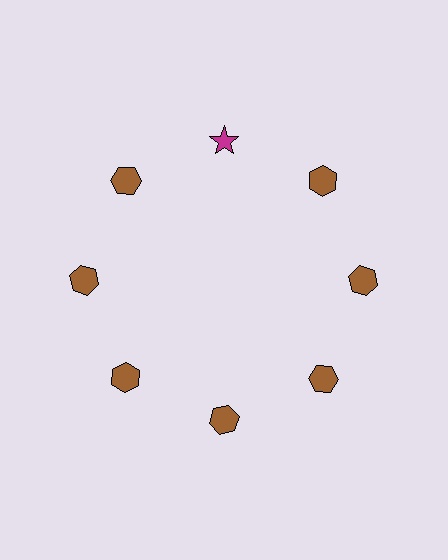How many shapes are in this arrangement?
There are 8 shapes arranged in a ring pattern.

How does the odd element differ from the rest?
It differs in both color (magenta instead of brown) and shape (star instead of hexagon).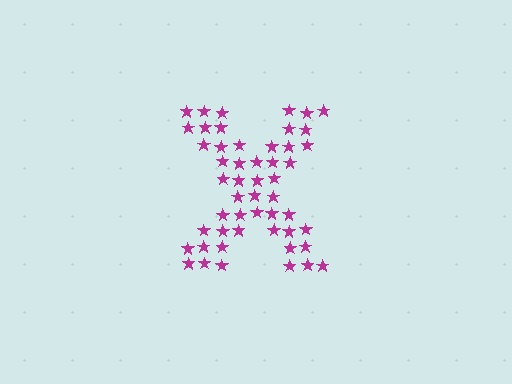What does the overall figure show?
The overall figure shows the letter X.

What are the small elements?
The small elements are stars.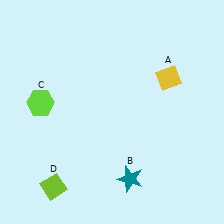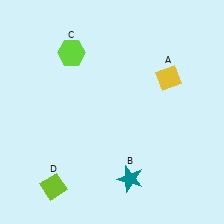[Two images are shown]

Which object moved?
The lime hexagon (C) moved up.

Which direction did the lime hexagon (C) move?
The lime hexagon (C) moved up.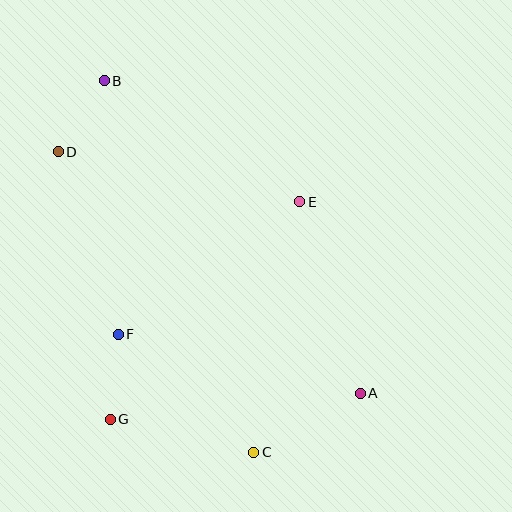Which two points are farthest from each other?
Points A and B are farthest from each other.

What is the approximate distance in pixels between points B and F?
The distance between B and F is approximately 254 pixels.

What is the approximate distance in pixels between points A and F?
The distance between A and F is approximately 249 pixels.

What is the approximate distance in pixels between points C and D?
The distance between C and D is approximately 358 pixels.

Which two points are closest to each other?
Points B and D are closest to each other.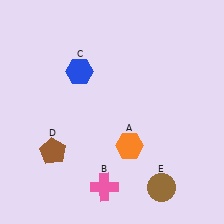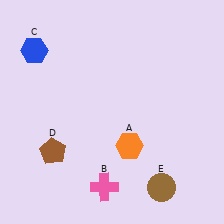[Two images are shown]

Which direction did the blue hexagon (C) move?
The blue hexagon (C) moved left.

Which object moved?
The blue hexagon (C) moved left.